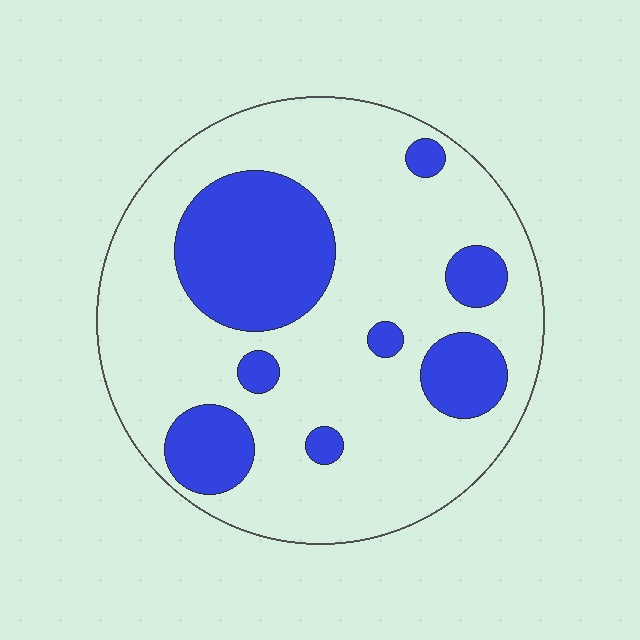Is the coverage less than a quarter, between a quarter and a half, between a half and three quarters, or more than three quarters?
Between a quarter and a half.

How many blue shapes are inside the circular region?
8.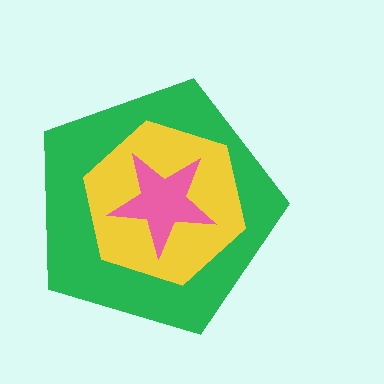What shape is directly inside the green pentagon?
The yellow hexagon.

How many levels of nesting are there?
3.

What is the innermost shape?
The pink star.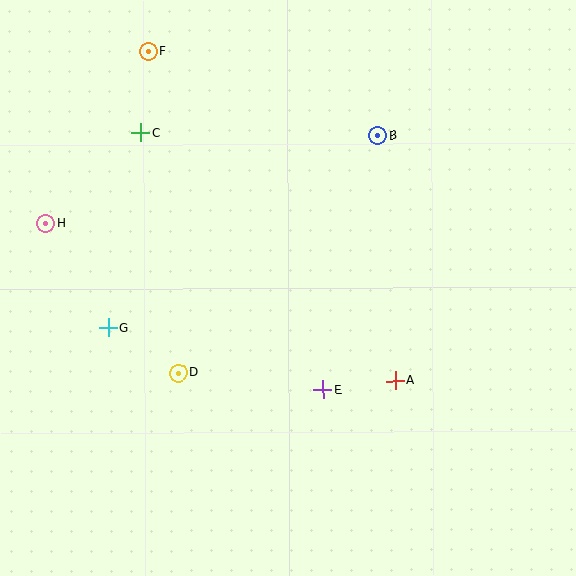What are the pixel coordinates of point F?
Point F is at (148, 51).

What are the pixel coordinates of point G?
Point G is at (108, 328).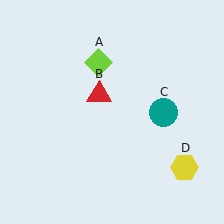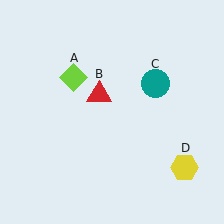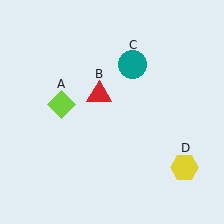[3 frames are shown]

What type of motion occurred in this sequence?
The lime diamond (object A), teal circle (object C) rotated counterclockwise around the center of the scene.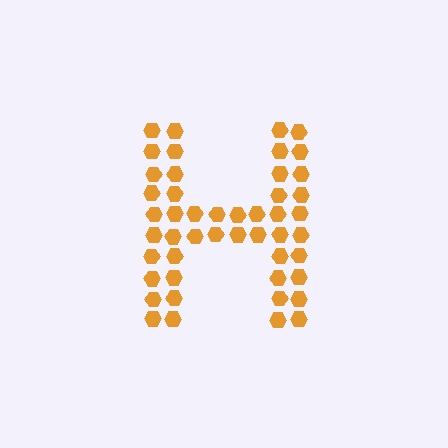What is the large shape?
The large shape is the letter H.